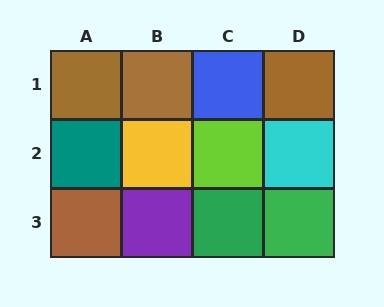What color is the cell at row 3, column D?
Green.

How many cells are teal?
1 cell is teal.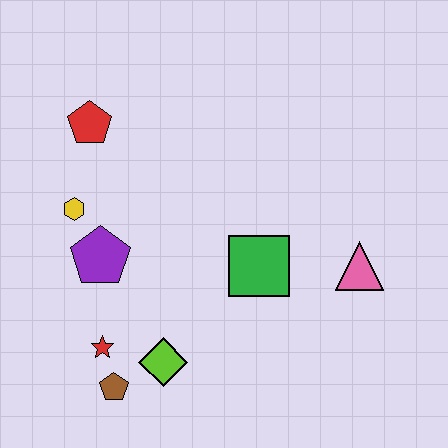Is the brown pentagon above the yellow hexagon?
No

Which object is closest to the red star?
The brown pentagon is closest to the red star.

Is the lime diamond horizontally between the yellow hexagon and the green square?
Yes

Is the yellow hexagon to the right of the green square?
No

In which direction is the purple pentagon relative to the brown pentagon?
The purple pentagon is above the brown pentagon.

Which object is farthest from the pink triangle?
The red pentagon is farthest from the pink triangle.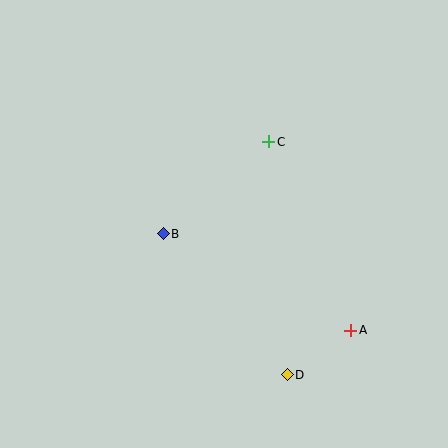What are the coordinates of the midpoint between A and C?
The midpoint between A and C is at (310, 236).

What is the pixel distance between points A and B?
The distance between A and B is 211 pixels.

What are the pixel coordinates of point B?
Point B is at (163, 234).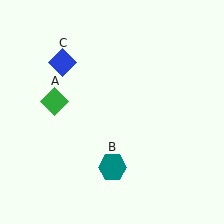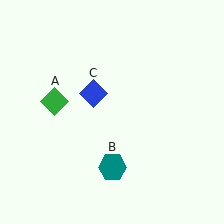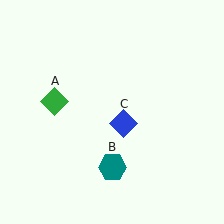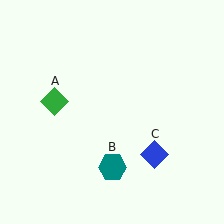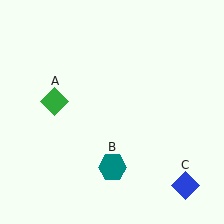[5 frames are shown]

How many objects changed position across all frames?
1 object changed position: blue diamond (object C).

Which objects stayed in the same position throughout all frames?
Green diamond (object A) and teal hexagon (object B) remained stationary.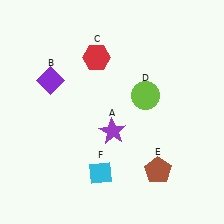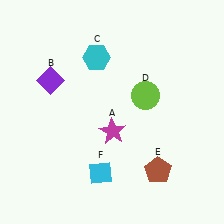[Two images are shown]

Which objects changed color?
A changed from purple to magenta. C changed from red to cyan.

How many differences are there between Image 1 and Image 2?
There are 2 differences between the two images.